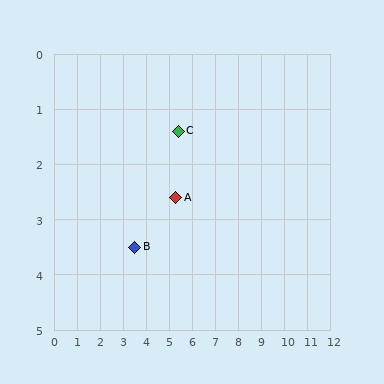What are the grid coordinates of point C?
Point C is at approximately (5.4, 1.4).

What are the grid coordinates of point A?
Point A is at approximately (5.3, 2.6).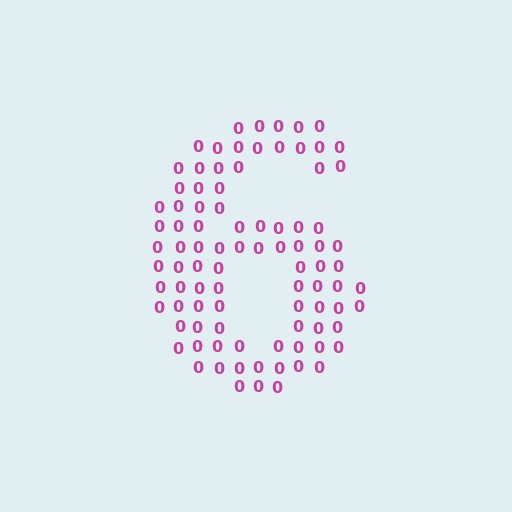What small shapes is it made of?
It is made of small digit 0's.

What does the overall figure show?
The overall figure shows the digit 6.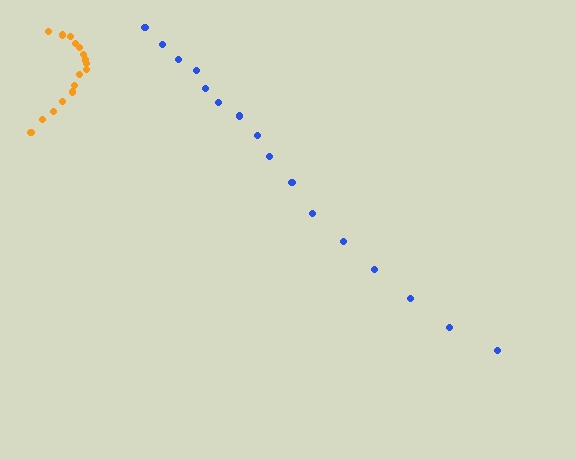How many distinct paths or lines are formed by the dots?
There are 2 distinct paths.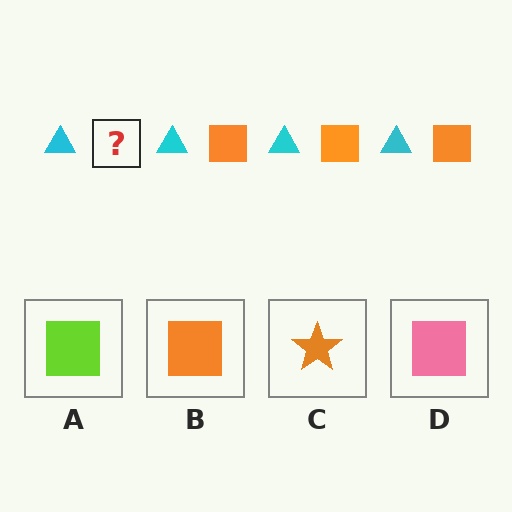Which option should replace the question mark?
Option B.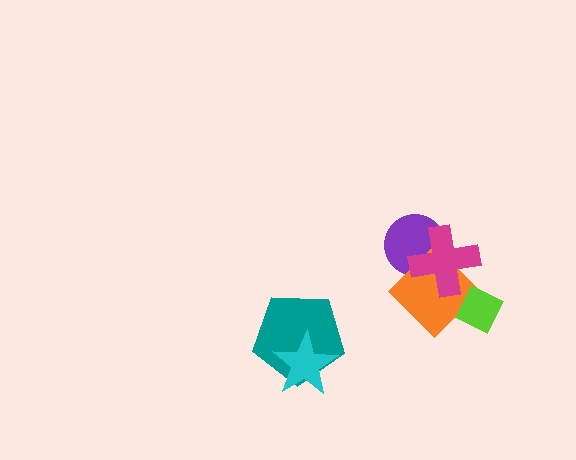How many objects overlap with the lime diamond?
1 object overlaps with the lime diamond.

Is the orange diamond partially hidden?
Yes, it is partially covered by another shape.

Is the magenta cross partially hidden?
No, no other shape covers it.